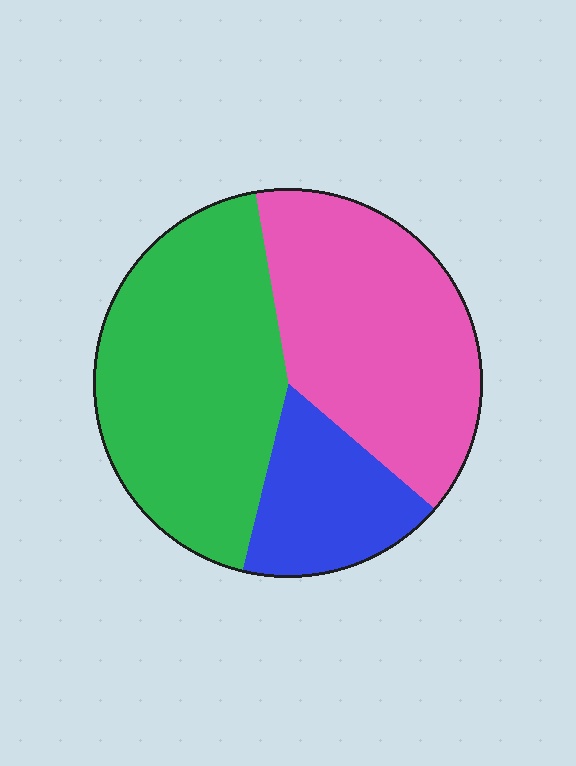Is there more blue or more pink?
Pink.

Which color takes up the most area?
Green, at roughly 45%.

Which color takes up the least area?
Blue, at roughly 15%.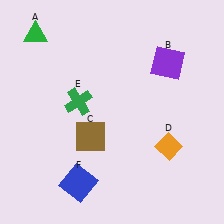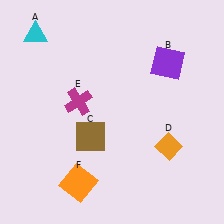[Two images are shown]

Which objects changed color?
A changed from green to cyan. E changed from green to magenta. F changed from blue to orange.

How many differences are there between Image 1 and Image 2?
There are 3 differences between the two images.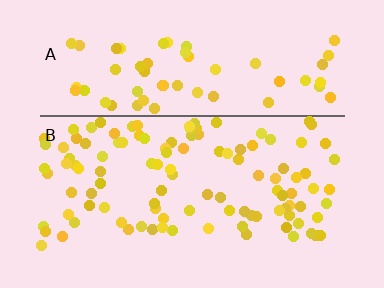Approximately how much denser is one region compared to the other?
Approximately 1.5× — region B over region A.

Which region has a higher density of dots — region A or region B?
B (the bottom).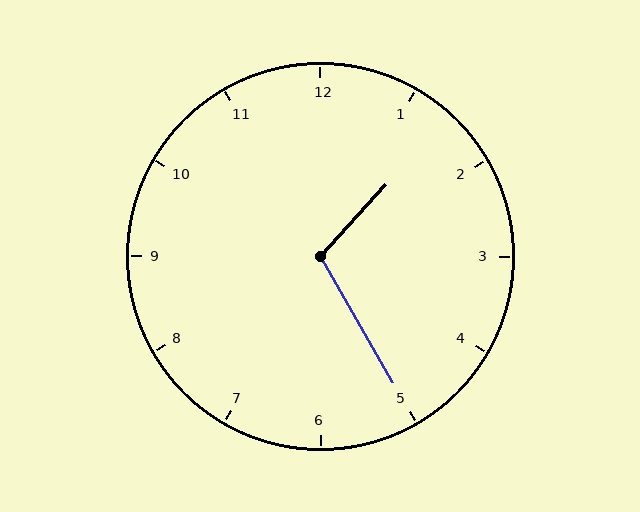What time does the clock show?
1:25.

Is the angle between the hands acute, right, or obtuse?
It is obtuse.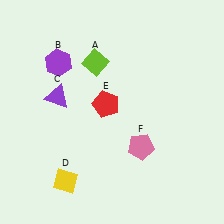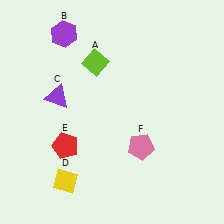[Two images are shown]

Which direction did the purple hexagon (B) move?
The purple hexagon (B) moved up.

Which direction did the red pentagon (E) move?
The red pentagon (E) moved down.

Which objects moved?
The objects that moved are: the purple hexagon (B), the red pentagon (E).